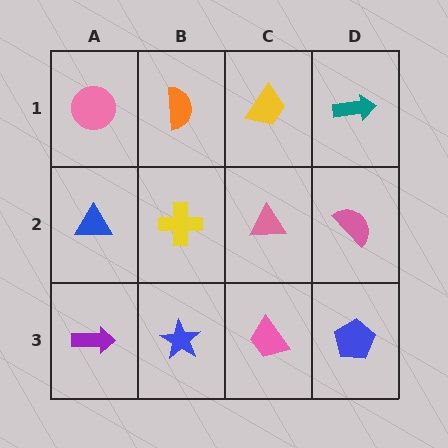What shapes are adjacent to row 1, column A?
A blue triangle (row 2, column A), an orange semicircle (row 1, column B).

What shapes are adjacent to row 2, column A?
A pink circle (row 1, column A), a purple arrow (row 3, column A), a yellow cross (row 2, column B).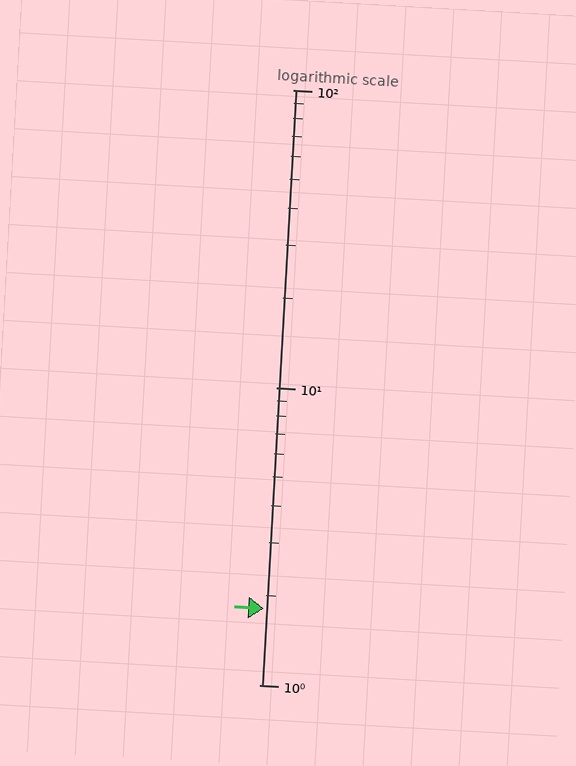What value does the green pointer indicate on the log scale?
The pointer indicates approximately 1.8.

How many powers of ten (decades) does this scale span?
The scale spans 2 decades, from 1 to 100.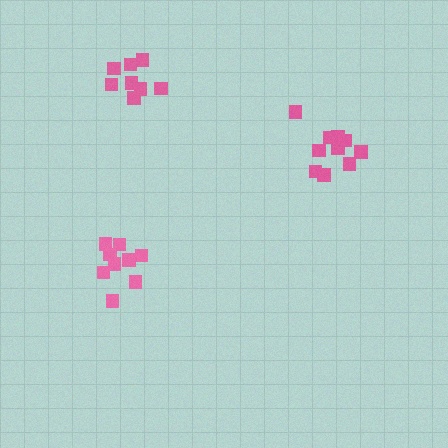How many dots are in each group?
Group 1: 10 dots, Group 2: 9 dots, Group 3: 8 dots (27 total).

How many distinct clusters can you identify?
There are 3 distinct clusters.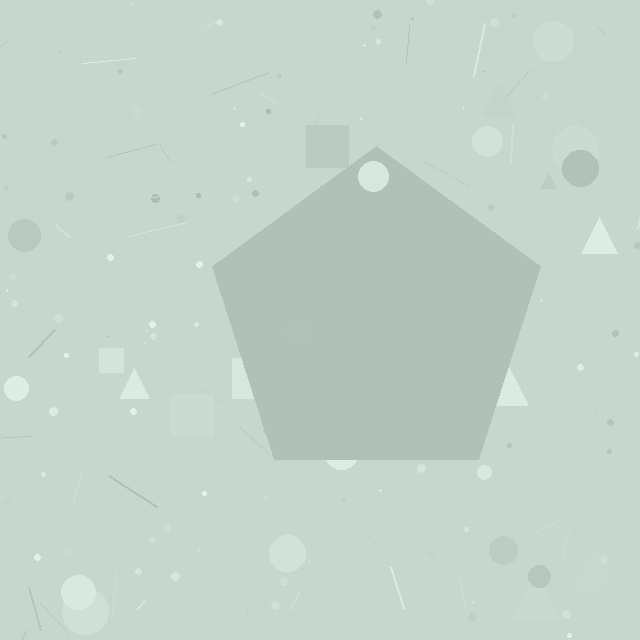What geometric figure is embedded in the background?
A pentagon is embedded in the background.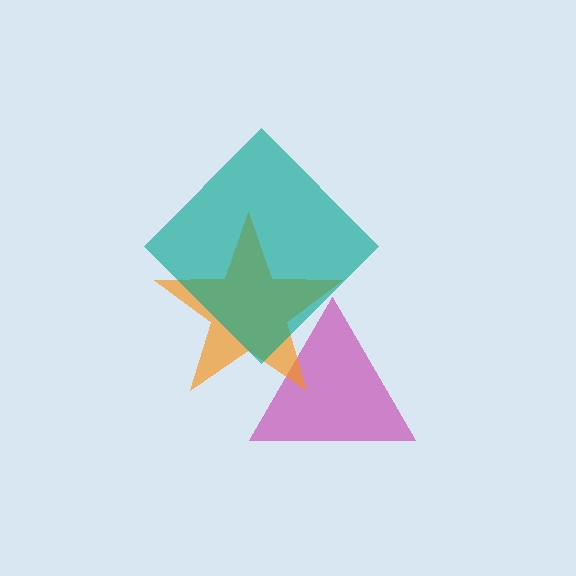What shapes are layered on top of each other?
The layered shapes are: a magenta triangle, an orange star, a teal diamond.